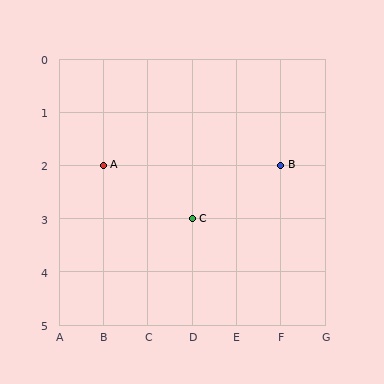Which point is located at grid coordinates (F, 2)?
Point B is at (F, 2).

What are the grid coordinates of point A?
Point A is at grid coordinates (B, 2).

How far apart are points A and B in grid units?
Points A and B are 4 columns apart.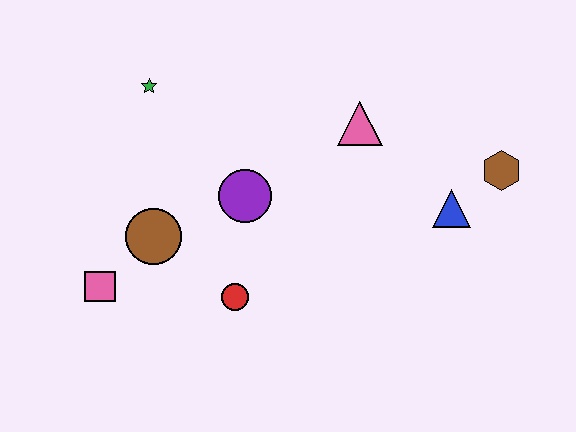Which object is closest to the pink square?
The brown circle is closest to the pink square.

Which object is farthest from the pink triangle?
The pink square is farthest from the pink triangle.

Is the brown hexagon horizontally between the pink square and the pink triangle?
No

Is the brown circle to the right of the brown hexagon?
No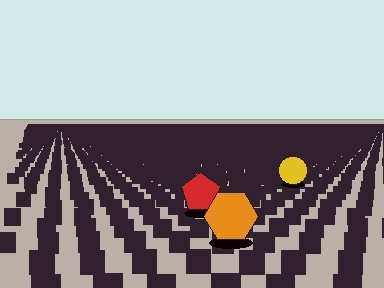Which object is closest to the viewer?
The orange hexagon is closest. The texture marks near it are larger and more spread out.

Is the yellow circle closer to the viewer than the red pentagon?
No. The red pentagon is closer — you can tell from the texture gradient: the ground texture is coarser near it.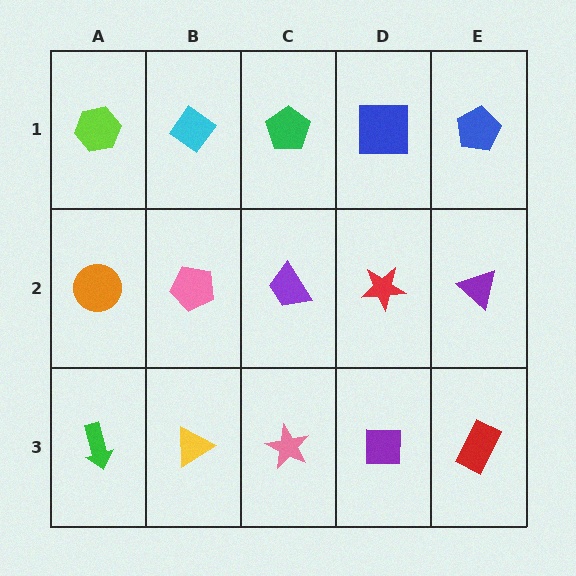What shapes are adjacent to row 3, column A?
An orange circle (row 2, column A), a yellow triangle (row 3, column B).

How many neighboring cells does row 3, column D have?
3.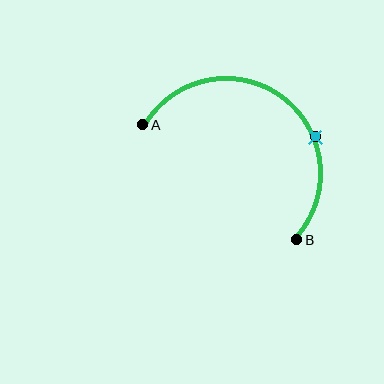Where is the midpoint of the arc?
The arc midpoint is the point on the curve farthest from the straight line joining A and B. It sits above and to the right of that line.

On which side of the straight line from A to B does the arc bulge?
The arc bulges above and to the right of the straight line connecting A and B.